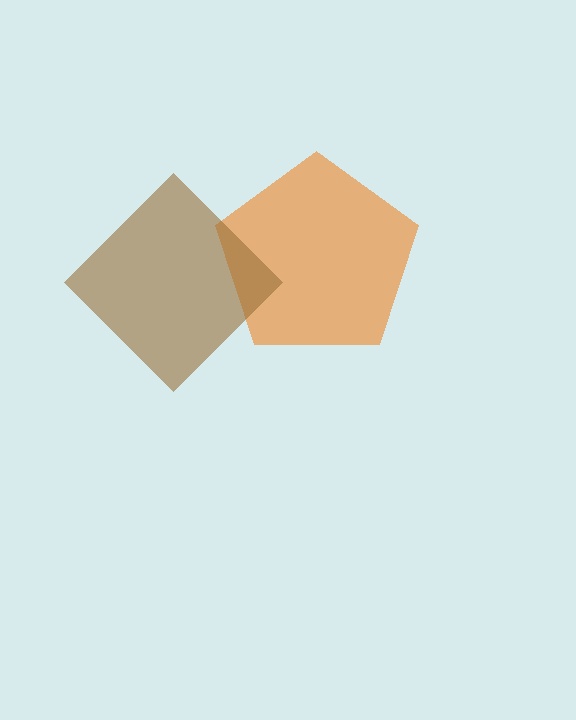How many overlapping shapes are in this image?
There are 2 overlapping shapes in the image.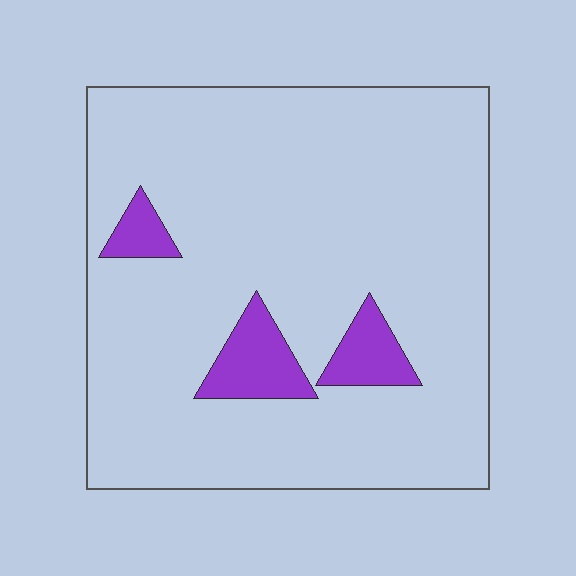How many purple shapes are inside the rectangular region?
3.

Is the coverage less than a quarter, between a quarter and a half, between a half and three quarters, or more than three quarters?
Less than a quarter.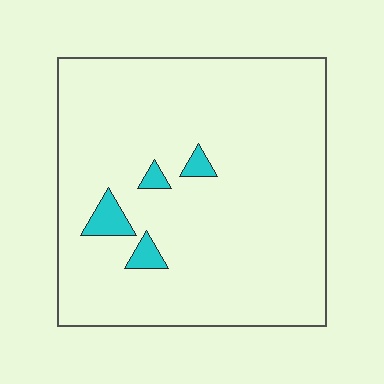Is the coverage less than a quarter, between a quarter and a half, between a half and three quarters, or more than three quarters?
Less than a quarter.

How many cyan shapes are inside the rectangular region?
4.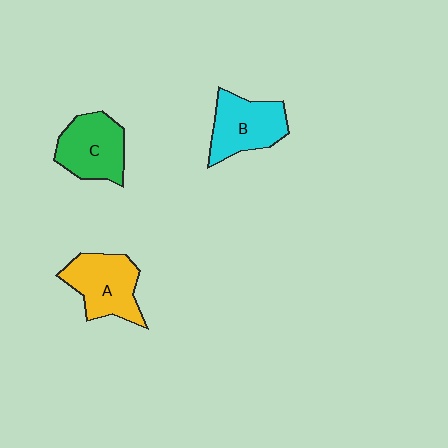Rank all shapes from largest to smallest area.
From largest to smallest: A (yellow), B (cyan), C (green).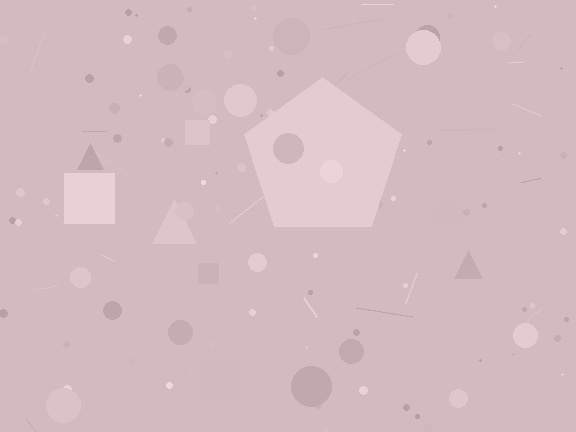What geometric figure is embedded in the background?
A pentagon is embedded in the background.